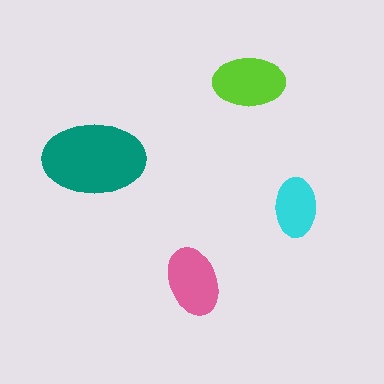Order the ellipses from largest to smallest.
the teal one, the lime one, the pink one, the cyan one.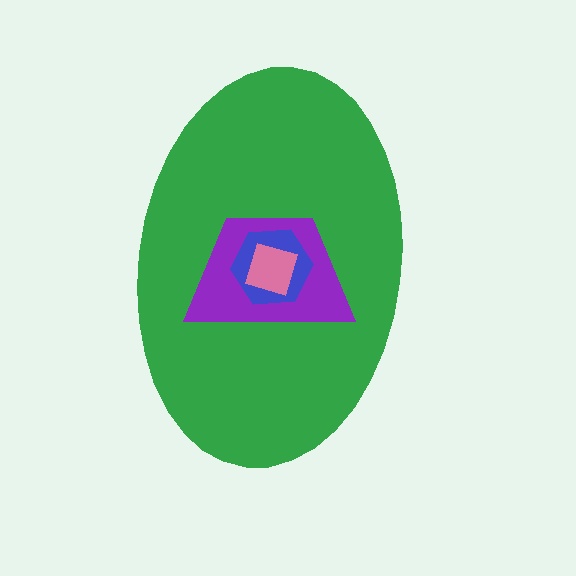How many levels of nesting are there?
4.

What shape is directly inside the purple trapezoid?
The blue hexagon.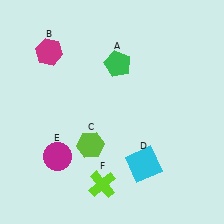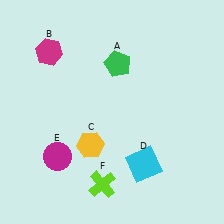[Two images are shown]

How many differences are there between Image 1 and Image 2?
There is 1 difference between the two images.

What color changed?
The hexagon (C) changed from lime in Image 1 to yellow in Image 2.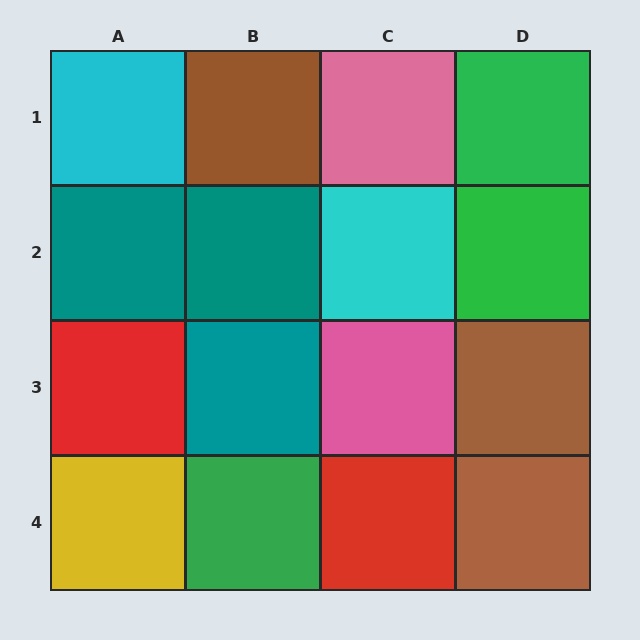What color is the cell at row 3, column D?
Brown.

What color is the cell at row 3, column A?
Red.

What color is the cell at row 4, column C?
Red.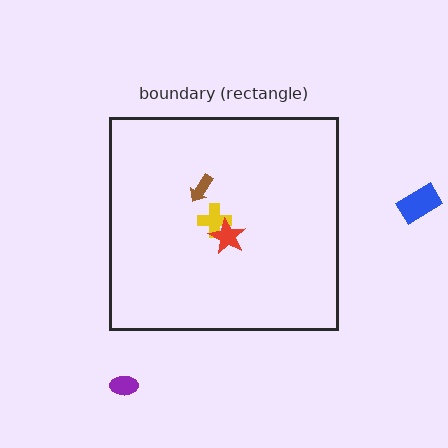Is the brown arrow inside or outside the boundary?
Inside.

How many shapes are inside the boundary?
3 inside, 2 outside.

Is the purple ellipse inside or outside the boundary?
Outside.